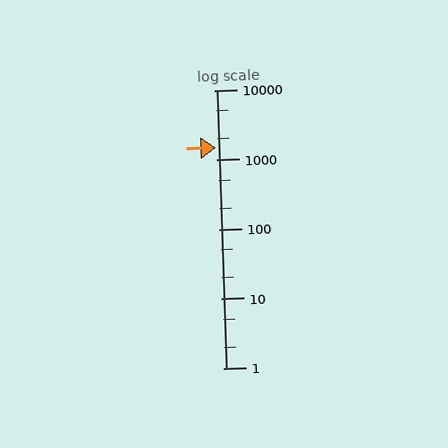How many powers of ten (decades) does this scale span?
The scale spans 4 decades, from 1 to 10000.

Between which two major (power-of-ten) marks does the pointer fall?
The pointer is between 1000 and 10000.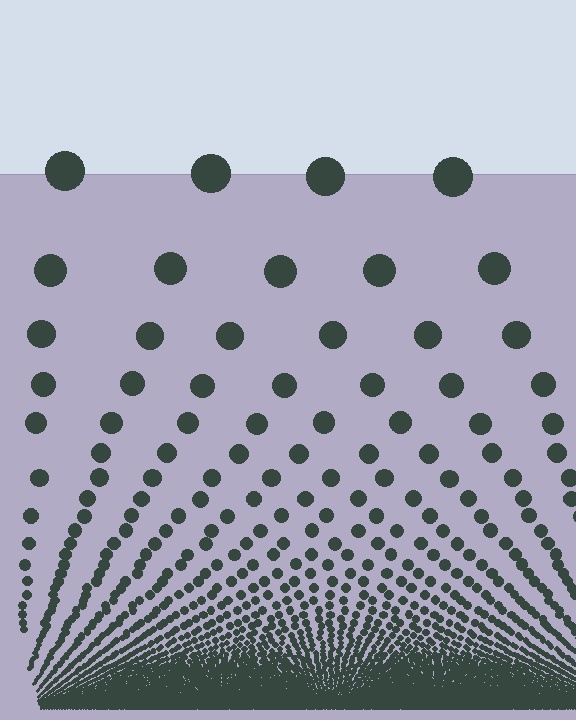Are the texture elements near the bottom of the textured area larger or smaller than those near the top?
Smaller. The gradient is inverted — elements near the bottom are smaller and denser.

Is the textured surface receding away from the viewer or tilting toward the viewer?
The surface appears to tilt toward the viewer. Texture elements get larger and sparser toward the top.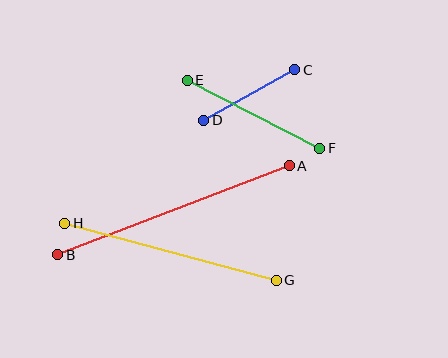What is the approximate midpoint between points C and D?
The midpoint is at approximately (249, 95) pixels.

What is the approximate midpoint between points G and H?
The midpoint is at approximately (171, 252) pixels.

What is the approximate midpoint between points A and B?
The midpoint is at approximately (174, 210) pixels.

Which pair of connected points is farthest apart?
Points A and B are farthest apart.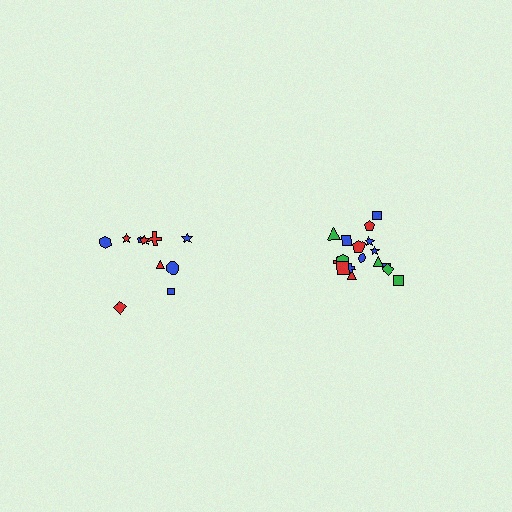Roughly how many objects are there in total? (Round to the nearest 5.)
Roughly 30 objects in total.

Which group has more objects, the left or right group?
The right group.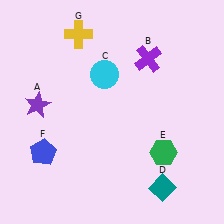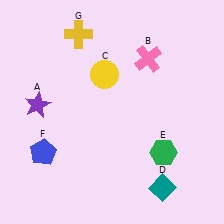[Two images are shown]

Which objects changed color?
B changed from purple to pink. C changed from cyan to yellow.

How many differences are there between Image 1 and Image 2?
There are 2 differences between the two images.